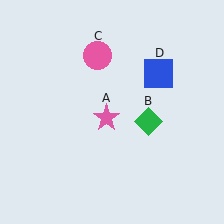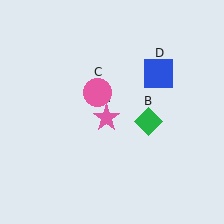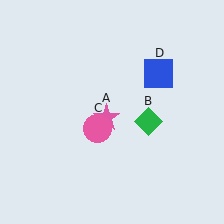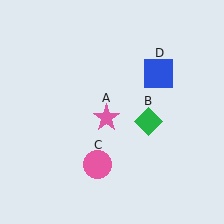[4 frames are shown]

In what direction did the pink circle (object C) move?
The pink circle (object C) moved down.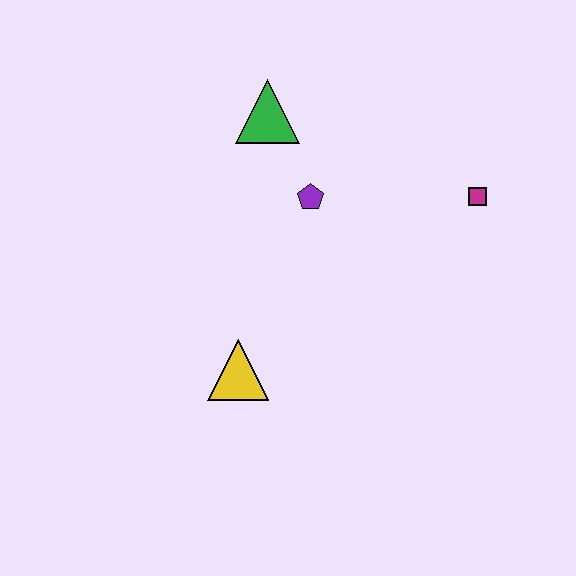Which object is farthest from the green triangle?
The yellow triangle is farthest from the green triangle.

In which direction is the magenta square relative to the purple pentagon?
The magenta square is to the right of the purple pentagon.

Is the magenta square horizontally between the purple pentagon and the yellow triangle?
No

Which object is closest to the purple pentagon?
The green triangle is closest to the purple pentagon.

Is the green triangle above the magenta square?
Yes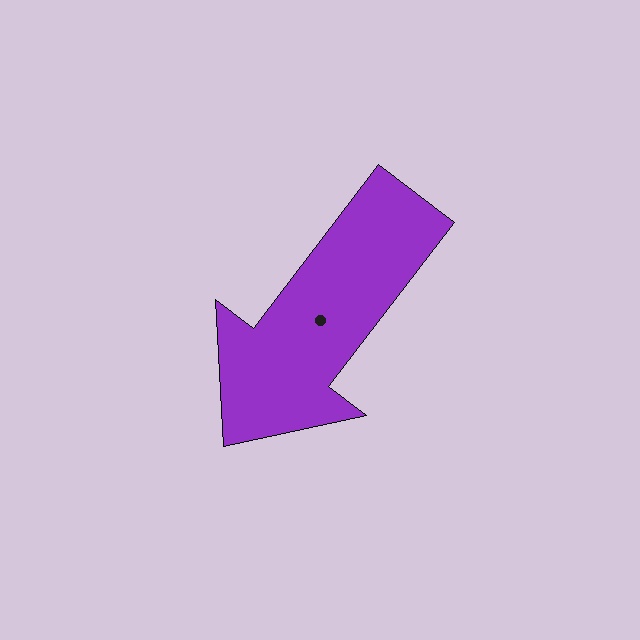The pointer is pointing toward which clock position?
Roughly 7 o'clock.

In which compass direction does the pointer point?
Southwest.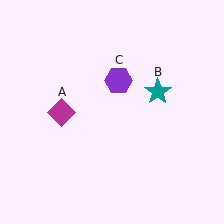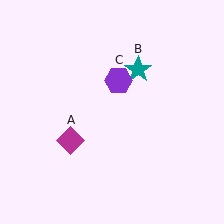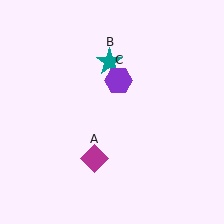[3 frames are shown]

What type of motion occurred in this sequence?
The magenta diamond (object A), teal star (object B) rotated counterclockwise around the center of the scene.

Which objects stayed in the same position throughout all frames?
Purple hexagon (object C) remained stationary.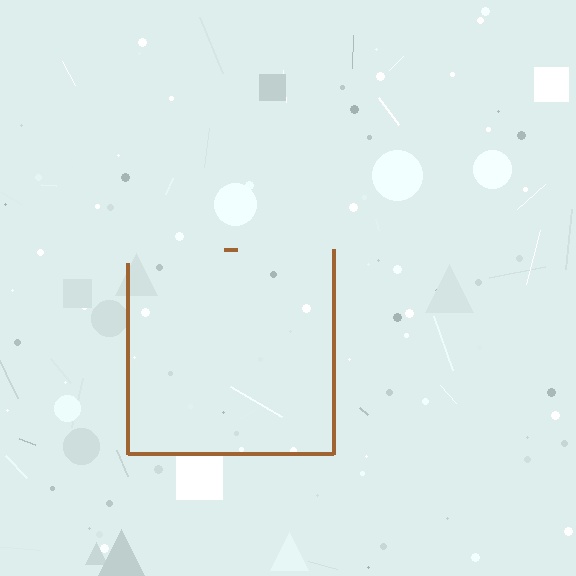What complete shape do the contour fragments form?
The contour fragments form a square.